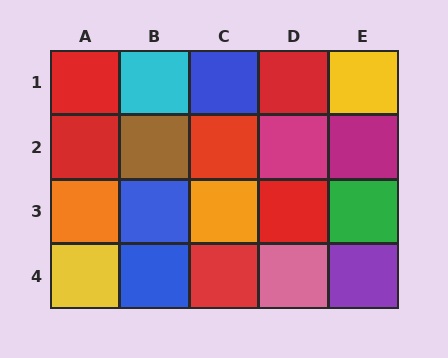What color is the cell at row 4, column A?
Yellow.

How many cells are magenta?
2 cells are magenta.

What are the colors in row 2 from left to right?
Red, brown, red, magenta, magenta.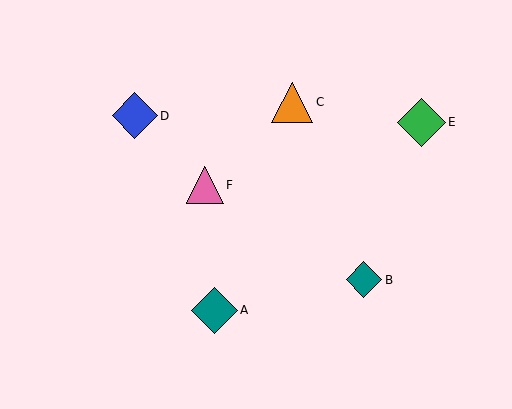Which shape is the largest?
The green diamond (labeled E) is the largest.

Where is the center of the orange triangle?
The center of the orange triangle is at (292, 102).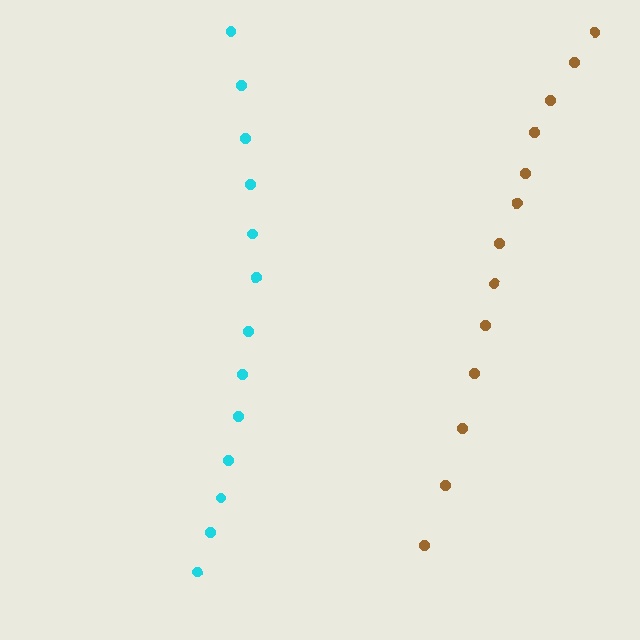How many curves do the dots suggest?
There are 2 distinct paths.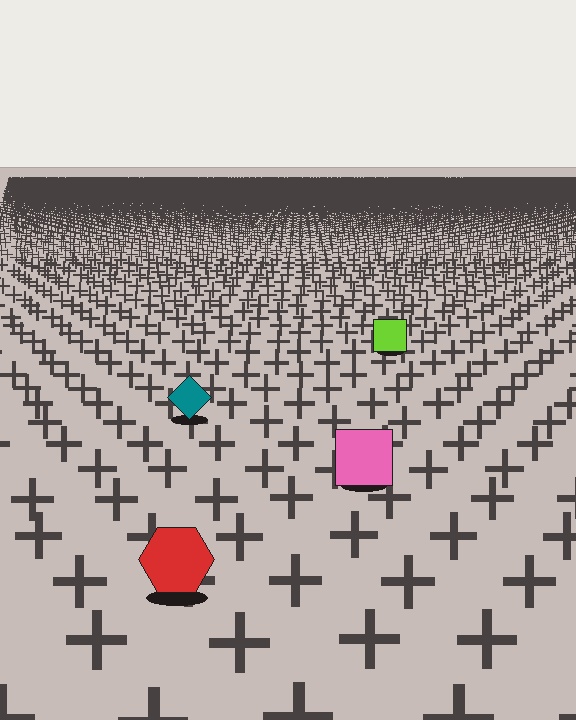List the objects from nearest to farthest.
From nearest to farthest: the red hexagon, the pink square, the teal diamond, the lime square.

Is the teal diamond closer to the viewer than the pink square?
No. The pink square is closer — you can tell from the texture gradient: the ground texture is coarser near it.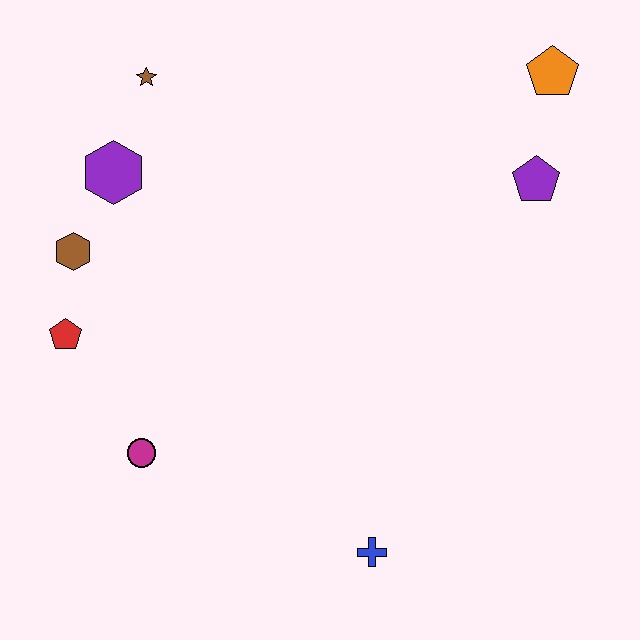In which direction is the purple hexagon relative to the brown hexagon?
The purple hexagon is above the brown hexagon.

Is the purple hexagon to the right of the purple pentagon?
No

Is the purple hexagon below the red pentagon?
No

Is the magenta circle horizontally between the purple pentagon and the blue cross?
No